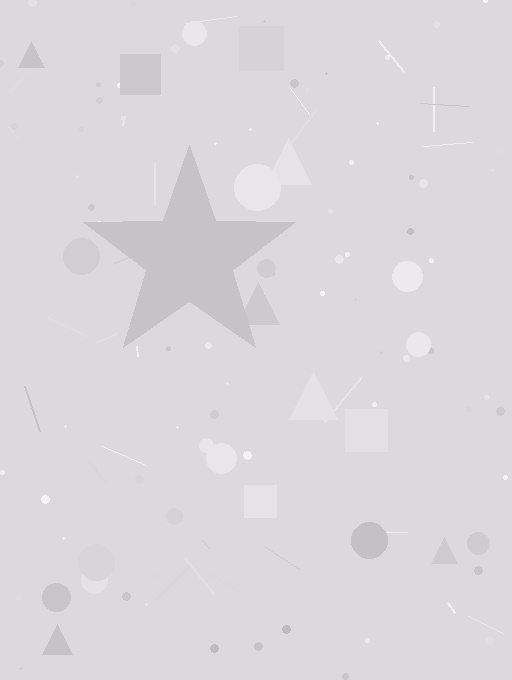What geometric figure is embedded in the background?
A star is embedded in the background.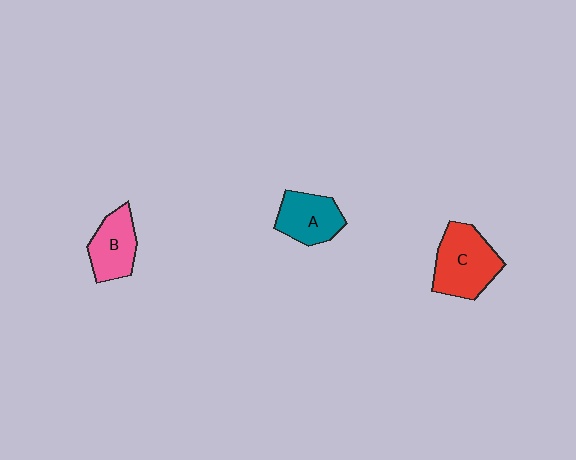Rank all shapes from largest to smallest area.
From largest to smallest: C (red), A (teal), B (pink).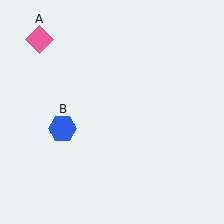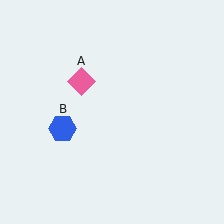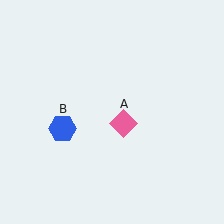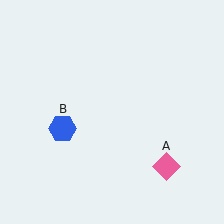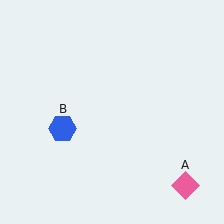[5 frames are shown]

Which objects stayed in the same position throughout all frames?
Blue hexagon (object B) remained stationary.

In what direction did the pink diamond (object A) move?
The pink diamond (object A) moved down and to the right.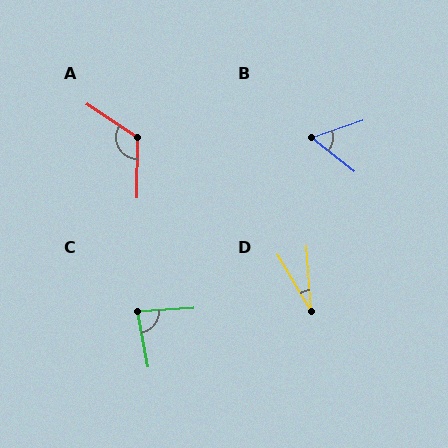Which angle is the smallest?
D, at approximately 27 degrees.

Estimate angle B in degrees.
Approximately 58 degrees.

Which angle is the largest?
A, at approximately 123 degrees.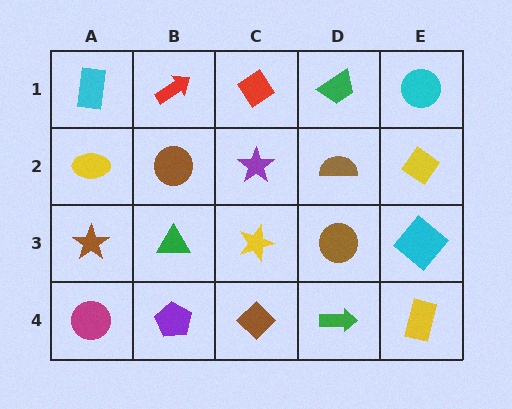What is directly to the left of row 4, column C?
A purple pentagon.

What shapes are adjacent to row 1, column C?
A purple star (row 2, column C), a red arrow (row 1, column B), a green trapezoid (row 1, column D).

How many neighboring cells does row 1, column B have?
3.